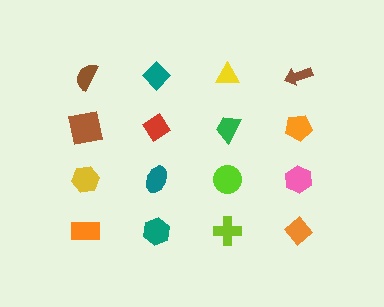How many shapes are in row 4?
4 shapes.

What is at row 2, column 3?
A green trapezoid.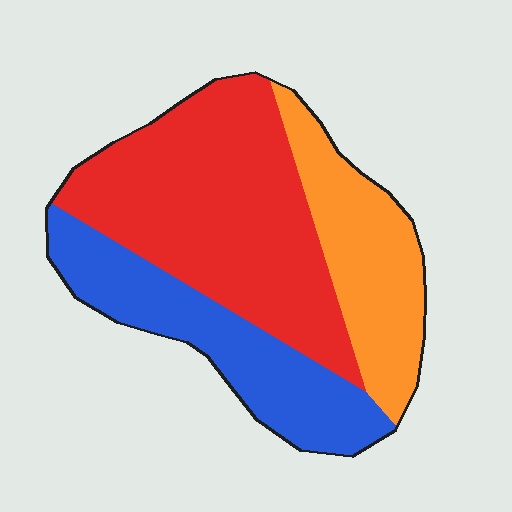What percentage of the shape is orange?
Orange takes up about one quarter (1/4) of the shape.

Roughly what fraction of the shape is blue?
Blue takes up between a sixth and a third of the shape.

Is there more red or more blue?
Red.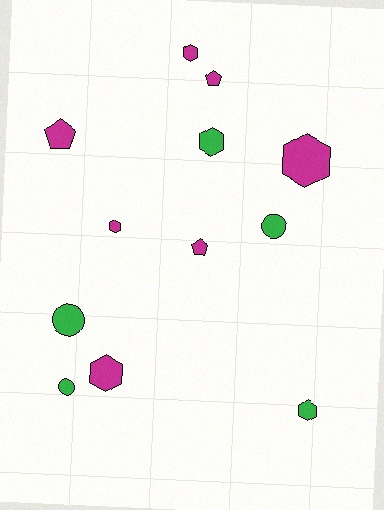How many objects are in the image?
There are 12 objects.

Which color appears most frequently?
Magenta, with 7 objects.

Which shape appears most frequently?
Hexagon, with 6 objects.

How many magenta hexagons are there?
There are 4 magenta hexagons.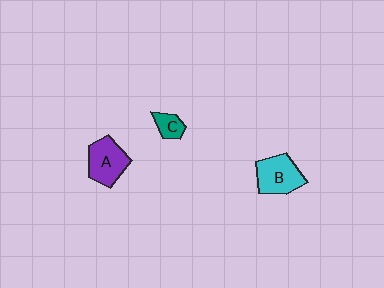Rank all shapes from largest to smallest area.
From largest to smallest: B (cyan), A (purple), C (teal).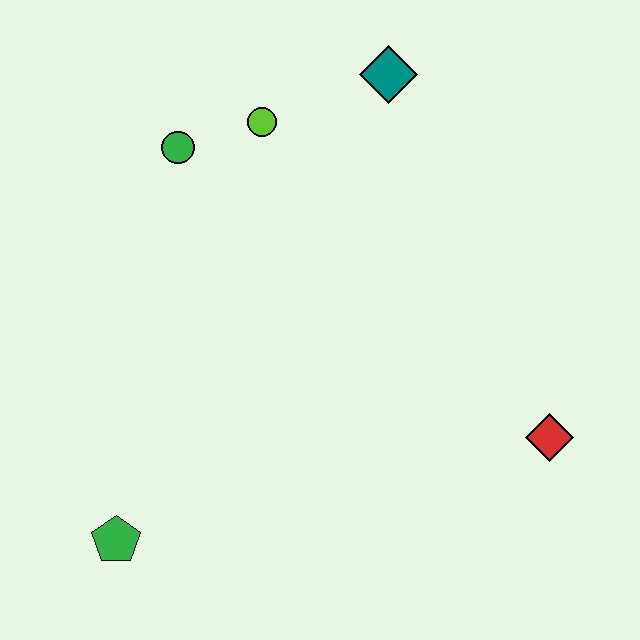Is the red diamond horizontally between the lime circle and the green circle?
No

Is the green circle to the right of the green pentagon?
Yes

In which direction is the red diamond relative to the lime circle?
The red diamond is below the lime circle.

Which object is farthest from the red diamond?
The green circle is farthest from the red diamond.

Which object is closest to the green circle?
The lime circle is closest to the green circle.